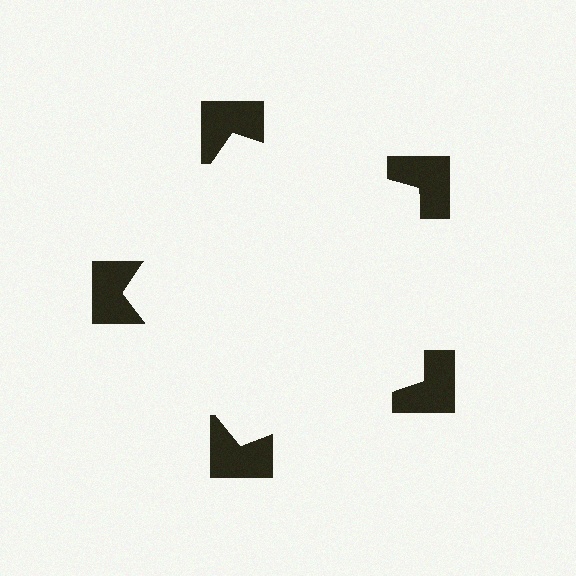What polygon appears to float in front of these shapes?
An illusory pentagon — its edges are inferred from the aligned wedge cuts in the notched squares, not physically drawn.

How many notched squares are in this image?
There are 5 — one at each vertex of the illusory pentagon.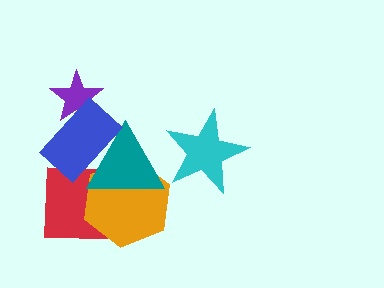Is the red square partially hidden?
Yes, it is partially covered by another shape.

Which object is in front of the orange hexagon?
The teal triangle is in front of the orange hexagon.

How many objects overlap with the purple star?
1 object overlaps with the purple star.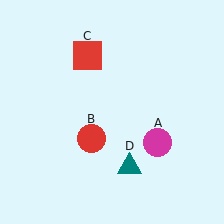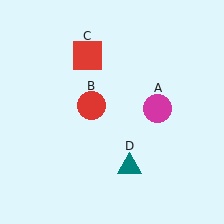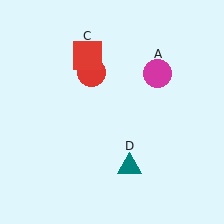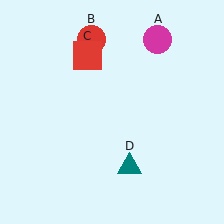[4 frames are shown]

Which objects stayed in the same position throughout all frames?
Red square (object C) and teal triangle (object D) remained stationary.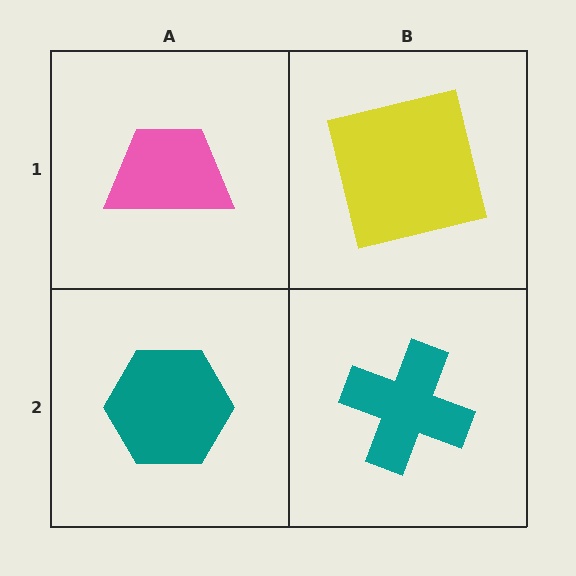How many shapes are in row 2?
2 shapes.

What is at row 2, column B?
A teal cross.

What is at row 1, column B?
A yellow square.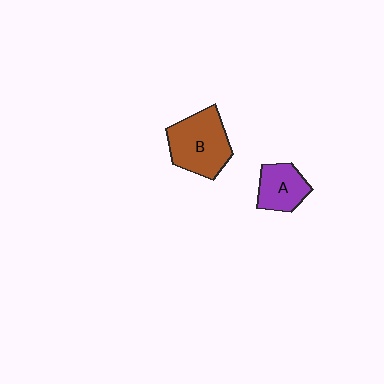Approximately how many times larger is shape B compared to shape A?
Approximately 1.6 times.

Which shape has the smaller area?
Shape A (purple).